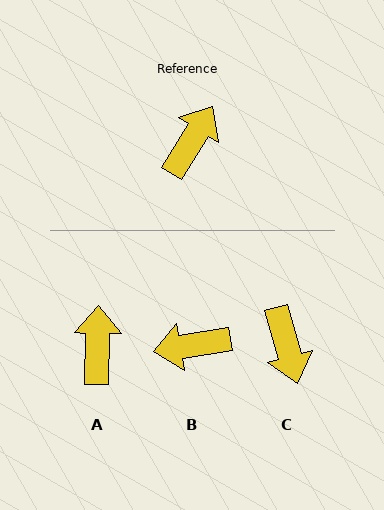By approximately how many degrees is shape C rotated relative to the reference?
Approximately 133 degrees clockwise.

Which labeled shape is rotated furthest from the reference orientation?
C, about 133 degrees away.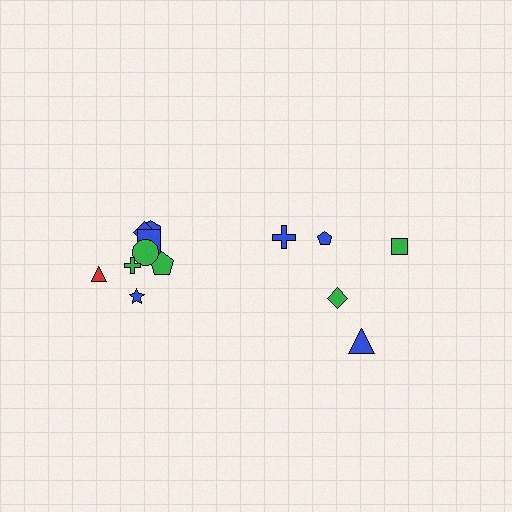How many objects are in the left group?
There are 8 objects.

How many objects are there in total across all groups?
There are 13 objects.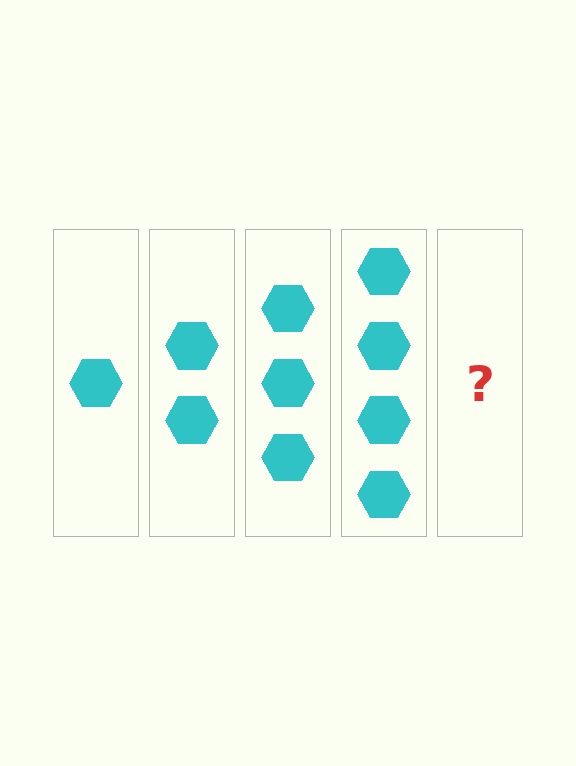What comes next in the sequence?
The next element should be 5 hexagons.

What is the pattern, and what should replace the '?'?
The pattern is that each step adds one more hexagon. The '?' should be 5 hexagons.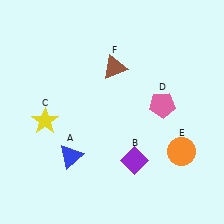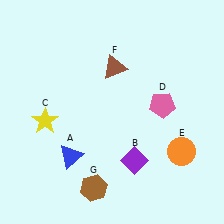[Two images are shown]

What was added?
A brown hexagon (G) was added in Image 2.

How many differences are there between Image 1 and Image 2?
There is 1 difference between the two images.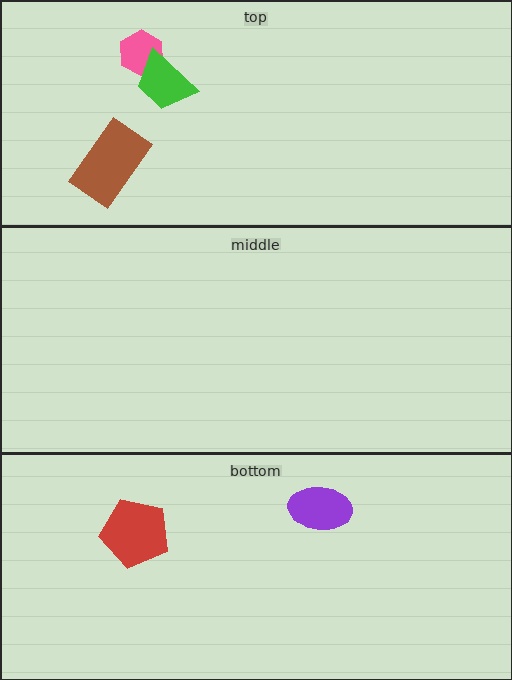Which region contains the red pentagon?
The bottom region.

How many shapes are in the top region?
3.